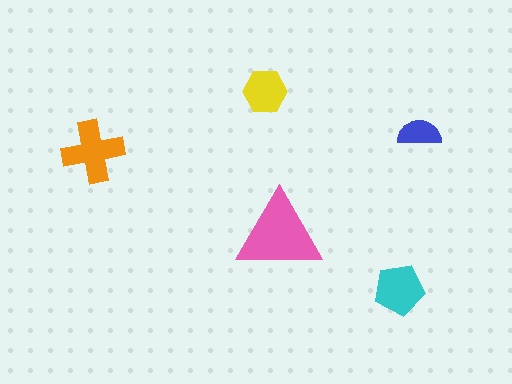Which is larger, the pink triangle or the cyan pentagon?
The pink triangle.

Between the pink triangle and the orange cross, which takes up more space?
The pink triangle.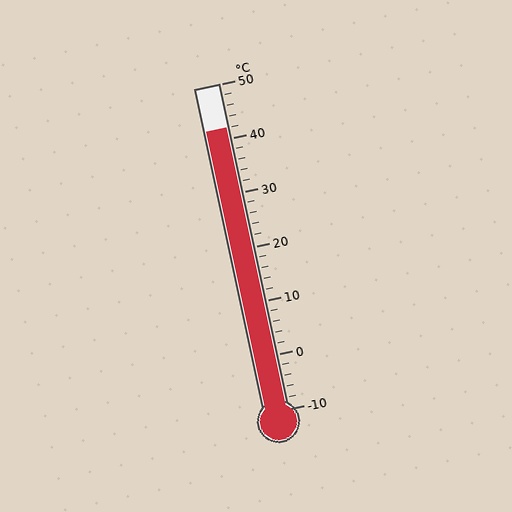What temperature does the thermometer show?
The thermometer shows approximately 42°C.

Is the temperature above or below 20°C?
The temperature is above 20°C.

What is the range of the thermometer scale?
The thermometer scale ranges from -10°C to 50°C.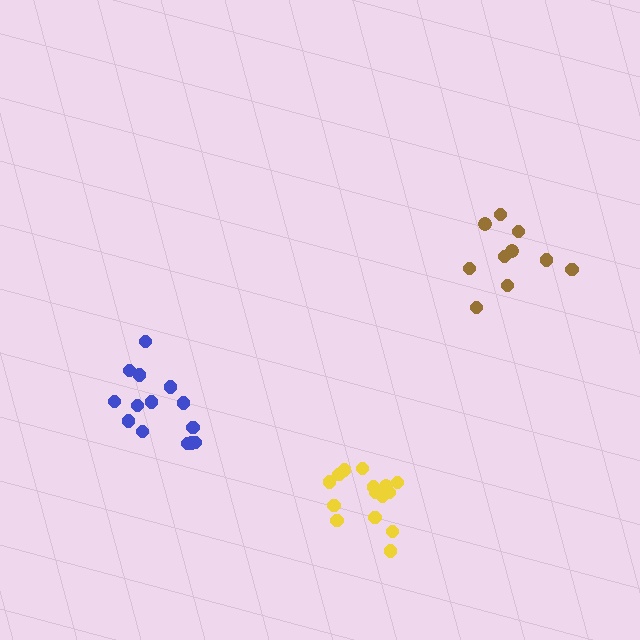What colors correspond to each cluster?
The clusters are colored: blue, brown, yellow.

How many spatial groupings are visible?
There are 3 spatial groupings.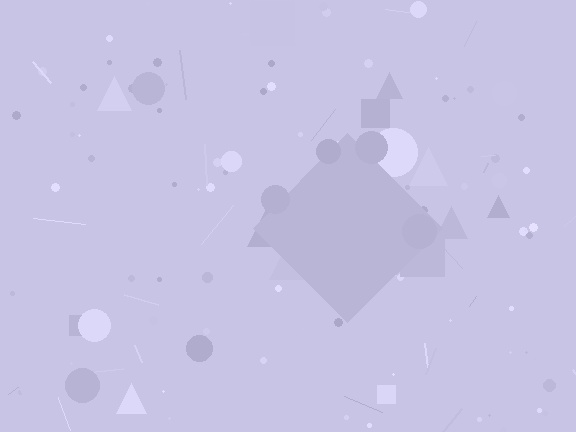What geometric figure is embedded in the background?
A diamond is embedded in the background.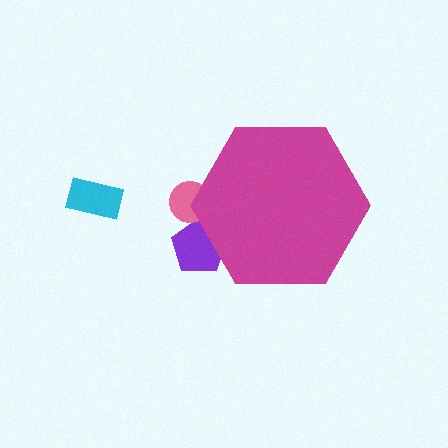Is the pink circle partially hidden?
Yes, the pink circle is partially hidden behind the magenta hexagon.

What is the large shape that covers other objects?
A magenta hexagon.